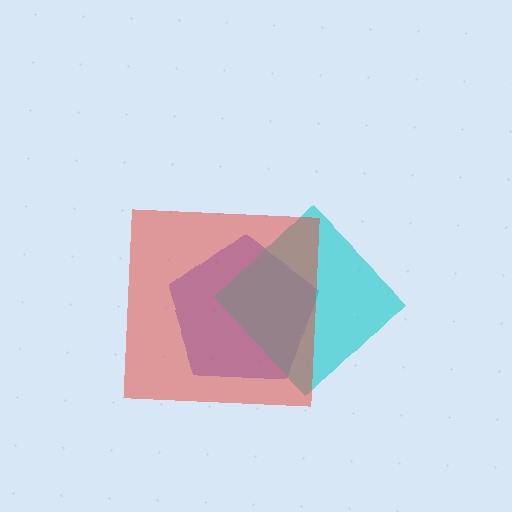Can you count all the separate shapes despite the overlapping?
Yes, there are 3 separate shapes.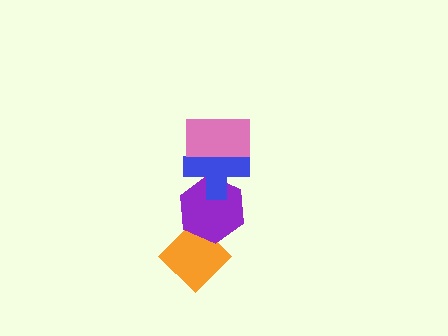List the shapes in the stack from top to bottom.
From top to bottom: the pink rectangle, the blue cross, the purple hexagon, the orange diamond.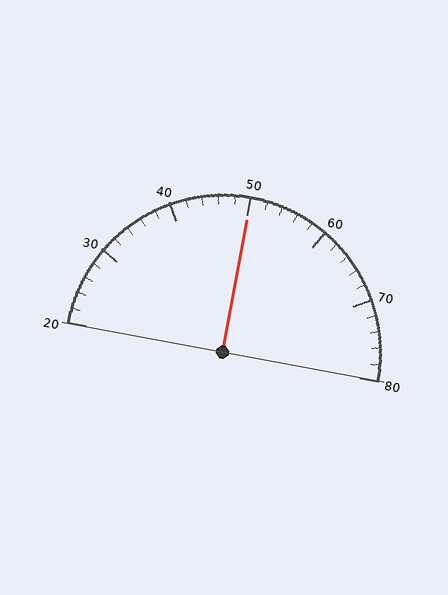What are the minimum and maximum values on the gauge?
The gauge ranges from 20 to 80.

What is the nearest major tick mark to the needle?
The nearest major tick mark is 50.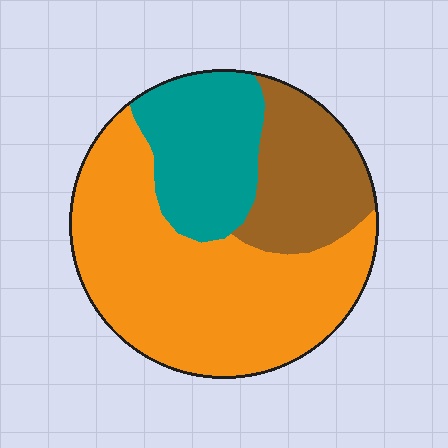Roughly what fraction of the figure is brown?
Brown covers 21% of the figure.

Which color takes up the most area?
Orange, at roughly 55%.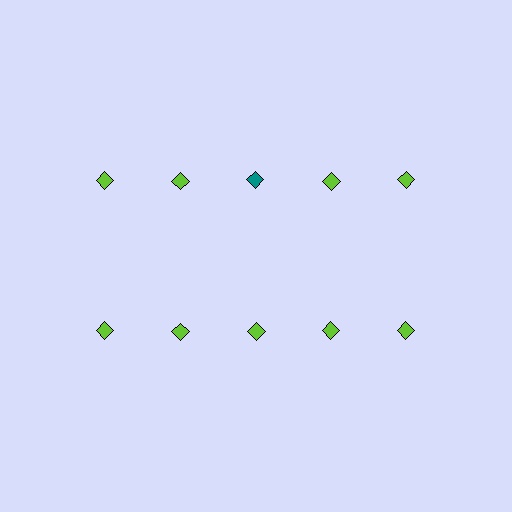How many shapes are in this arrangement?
There are 10 shapes arranged in a grid pattern.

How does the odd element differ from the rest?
It has a different color: teal instead of lime.